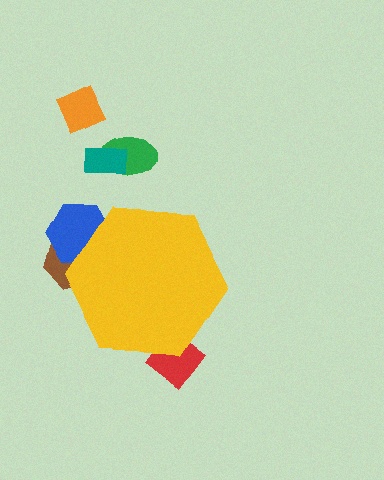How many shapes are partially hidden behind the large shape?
3 shapes are partially hidden.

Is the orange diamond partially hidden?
No, the orange diamond is fully visible.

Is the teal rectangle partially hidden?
No, the teal rectangle is fully visible.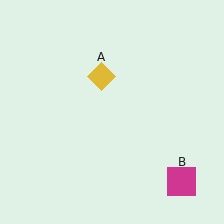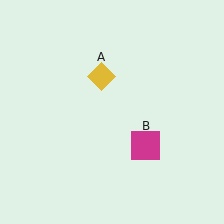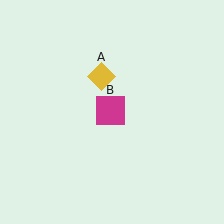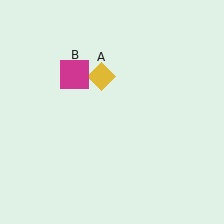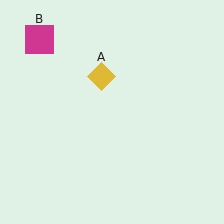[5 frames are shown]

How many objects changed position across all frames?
1 object changed position: magenta square (object B).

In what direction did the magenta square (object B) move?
The magenta square (object B) moved up and to the left.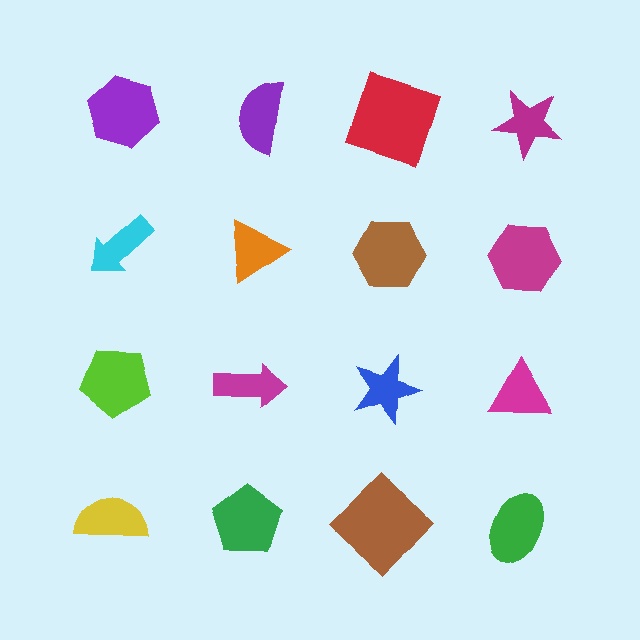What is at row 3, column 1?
A lime pentagon.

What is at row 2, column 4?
A magenta hexagon.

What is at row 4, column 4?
A green ellipse.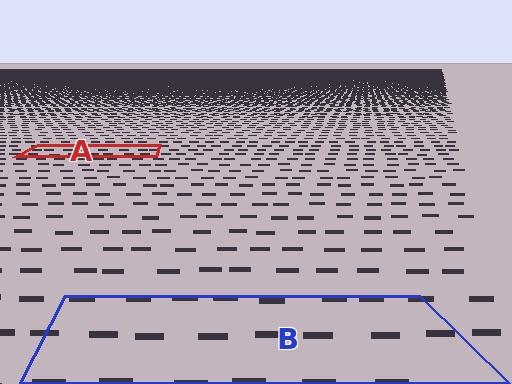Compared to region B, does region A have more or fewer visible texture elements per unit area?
Region A has more texture elements per unit area — they are packed more densely because it is farther away.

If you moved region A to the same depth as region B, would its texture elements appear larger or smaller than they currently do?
They would appear larger. At a closer depth, the same texture elements are projected at a bigger on-screen size.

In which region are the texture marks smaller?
The texture marks are smaller in region A, because it is farther away.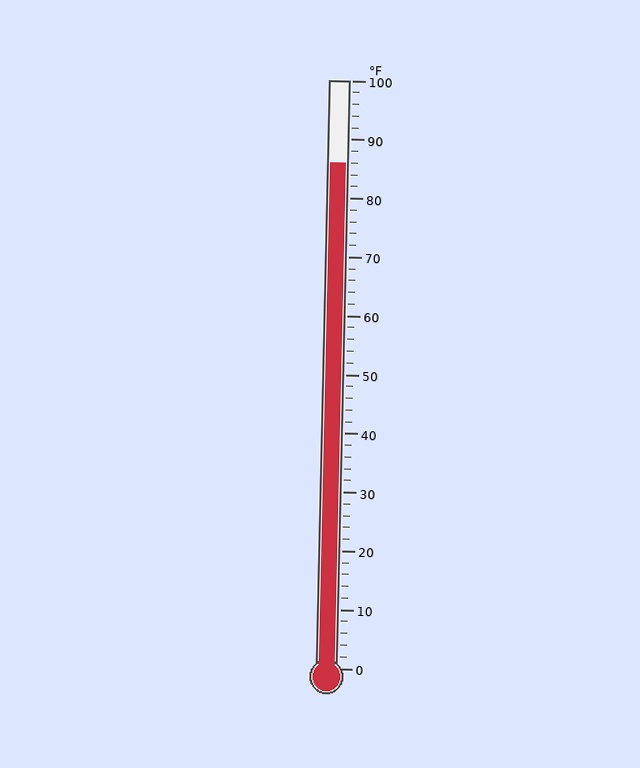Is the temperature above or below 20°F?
The temperature is above 20°F.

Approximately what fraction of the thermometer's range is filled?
The thermometer is filled to approximately 85% of its range.